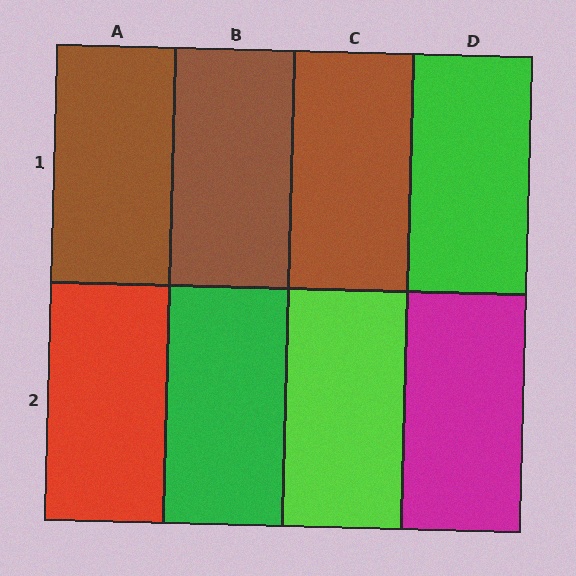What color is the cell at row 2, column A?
Red.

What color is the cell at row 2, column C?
Lime.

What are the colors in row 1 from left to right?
Brown, brown, brown, green.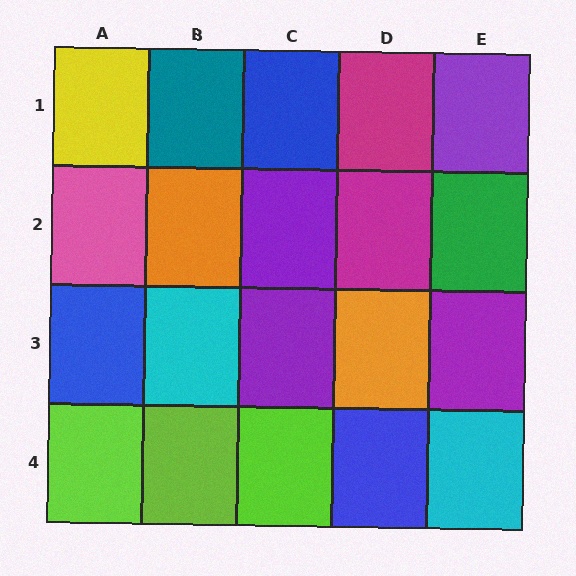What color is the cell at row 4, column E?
Cyan.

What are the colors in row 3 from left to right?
Blue, cyan, purple, orange, purple.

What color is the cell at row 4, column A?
Lime.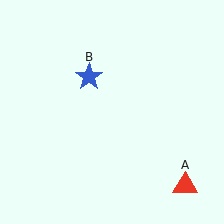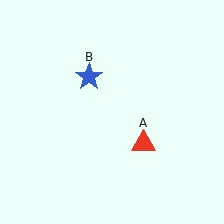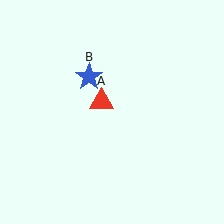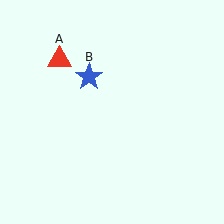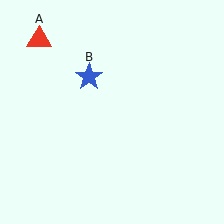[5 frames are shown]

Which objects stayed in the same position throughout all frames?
Blue star (object B) remained stationary.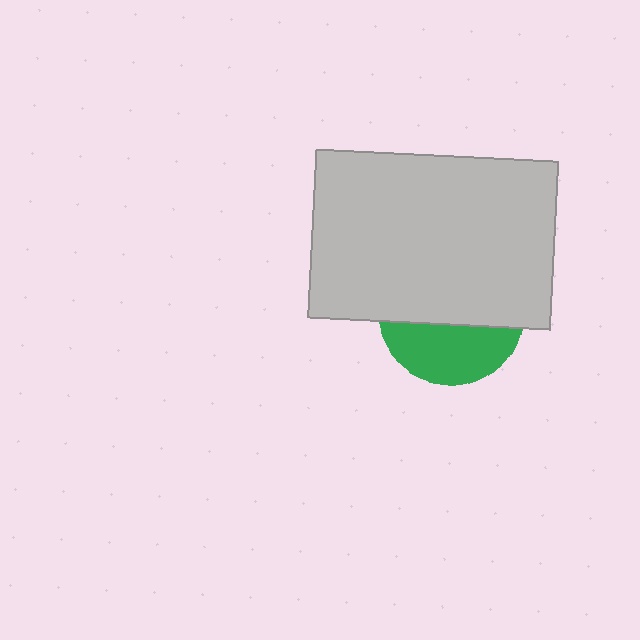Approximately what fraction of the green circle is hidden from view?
Roughly 62% of the green circle is hidden behind the light gray rectangle.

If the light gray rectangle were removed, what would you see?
You would see the complete green circle.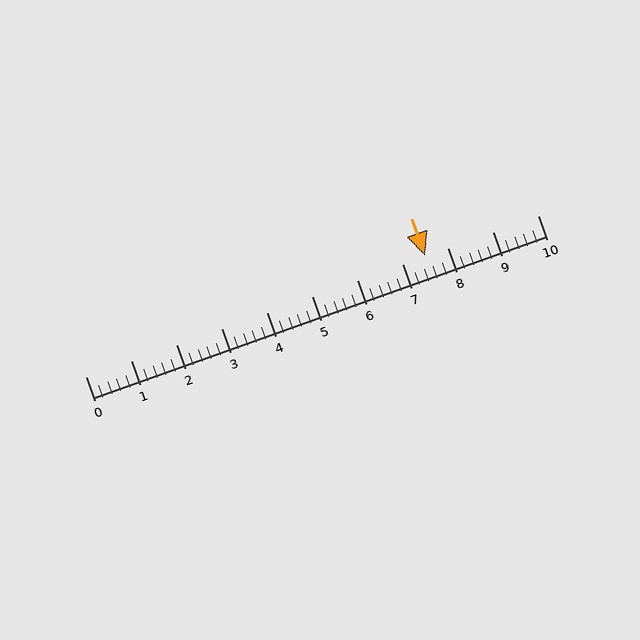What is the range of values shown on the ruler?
The ruler shows values from 0 to 10.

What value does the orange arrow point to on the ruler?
The orange arrow points to approximately 7.5.